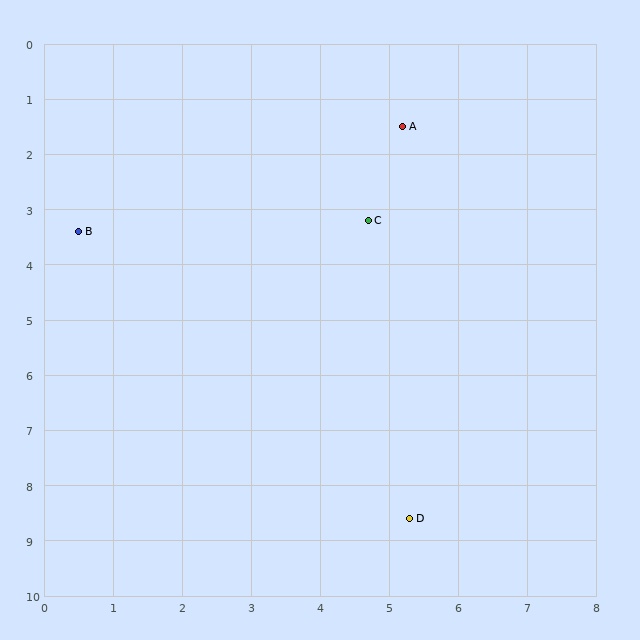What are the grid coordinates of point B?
Point B is at approximately (0.5, 3.4).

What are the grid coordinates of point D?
Point D is at approximately (5.3, 8.6).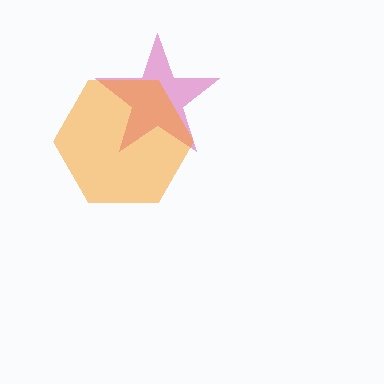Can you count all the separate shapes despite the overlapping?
Yes, there are 2 separate shapes.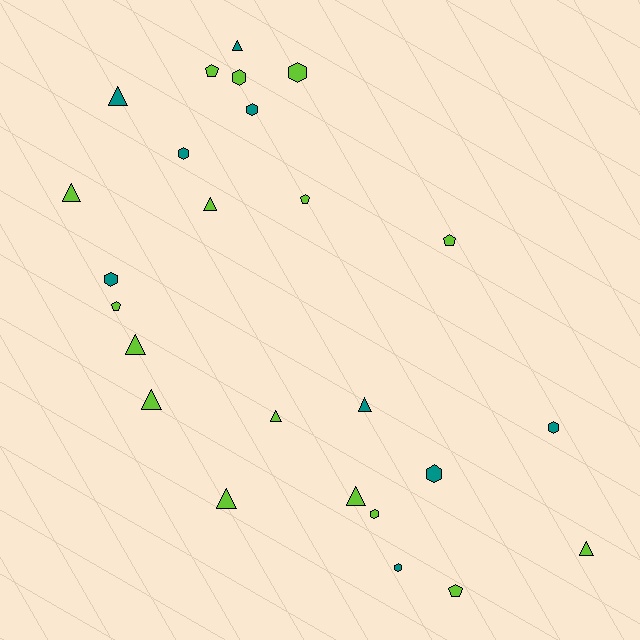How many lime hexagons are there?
There are 3 lime hexagons.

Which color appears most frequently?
Lime, with 16 objects.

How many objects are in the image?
There are 25 objects.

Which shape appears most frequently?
Triangle, with 11 objects.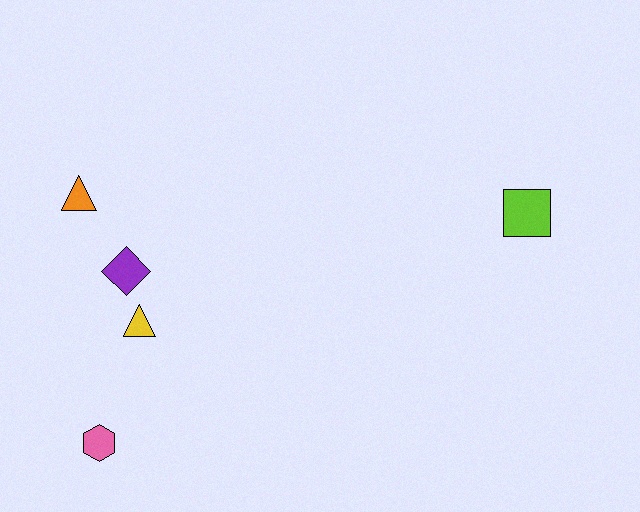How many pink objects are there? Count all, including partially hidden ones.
There is 1 pink object.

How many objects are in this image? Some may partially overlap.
There are 5 objects.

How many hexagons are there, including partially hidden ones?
There is 1 hexagon.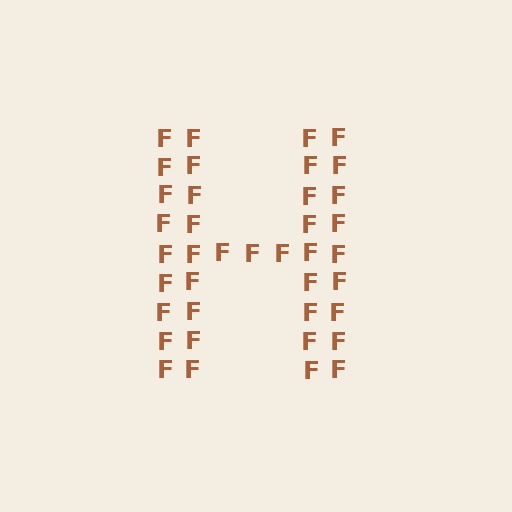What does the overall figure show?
The overall figure shows the letter H.